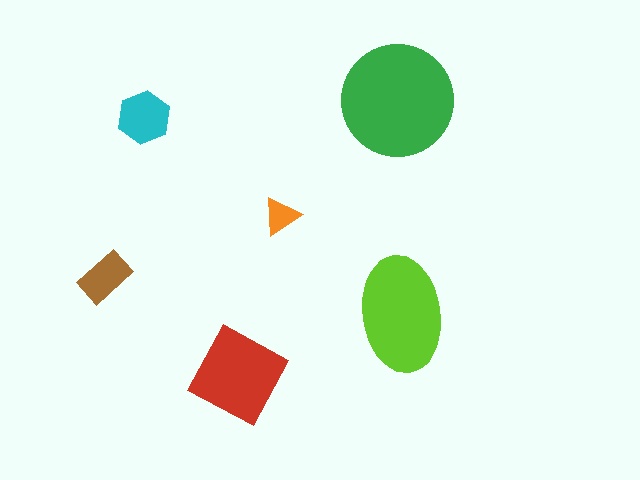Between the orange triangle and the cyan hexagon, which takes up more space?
The cyan hexagon.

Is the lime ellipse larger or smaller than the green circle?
Smaller.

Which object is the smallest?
The orange triangle.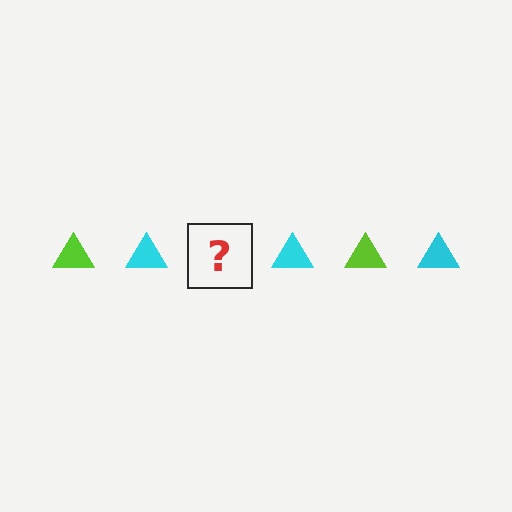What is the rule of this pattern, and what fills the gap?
The rule is that the pattern cycles through lime, cyan triangles. The gap should be filled with a lime triangle.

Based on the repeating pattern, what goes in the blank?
The blank should be a lime triangle.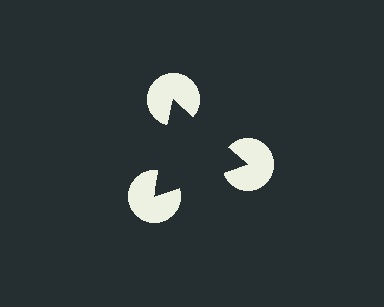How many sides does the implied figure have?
3 sides.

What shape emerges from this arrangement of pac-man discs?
An illusory triangle — its edges are inferred from the aligned wedge cuts in the pac-man discs, not physically drawn.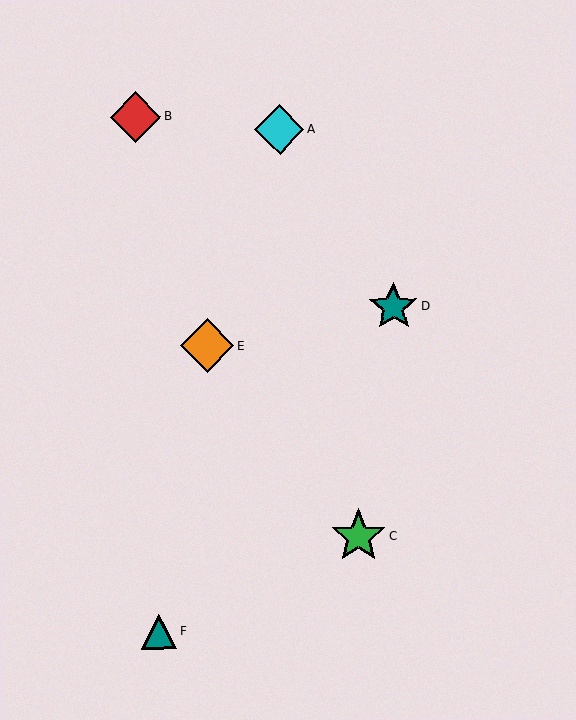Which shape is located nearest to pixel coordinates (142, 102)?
The red diamond (labeled B) at (136, 117) is nearest to that location.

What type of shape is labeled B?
Shape B is a red diamond.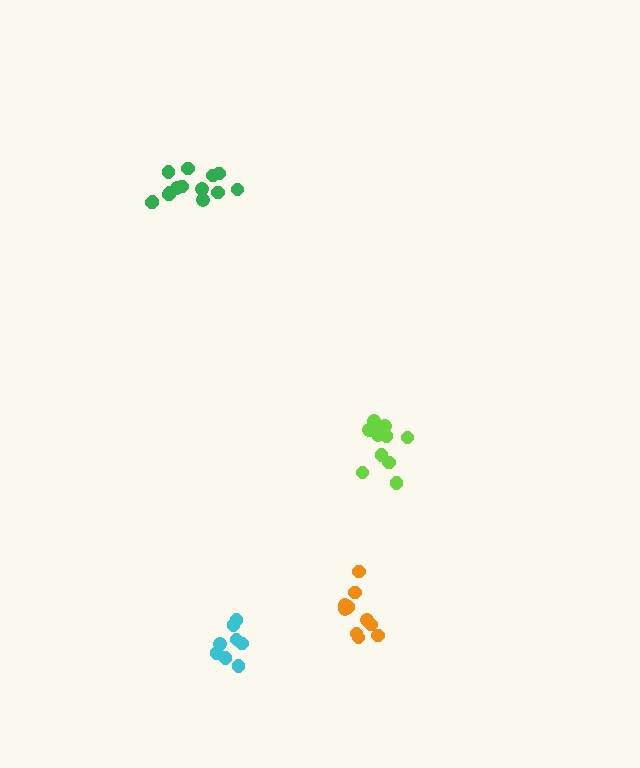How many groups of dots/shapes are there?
There are 4 groups.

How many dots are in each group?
Group 1: 8 dots, Group 2: 10 dots, Group 3: 11 dots, Group 4: 14 dots (43 total).